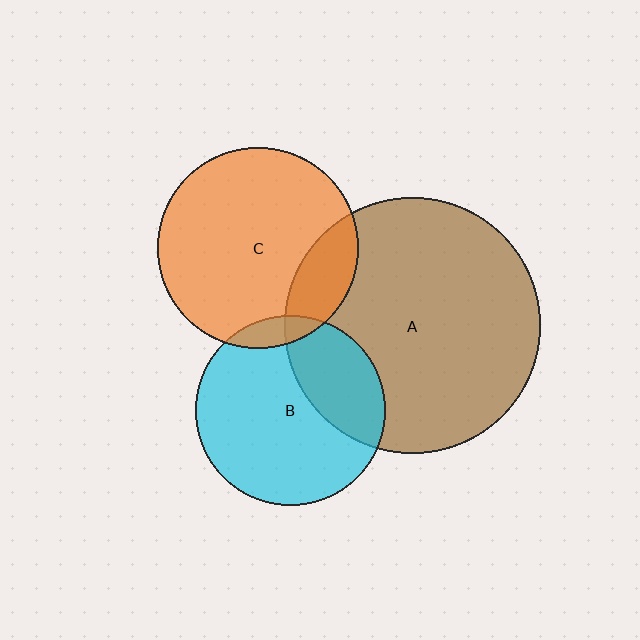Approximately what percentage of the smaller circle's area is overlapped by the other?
Approximately 5%.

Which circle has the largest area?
Circle A (brown).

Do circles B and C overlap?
Yes.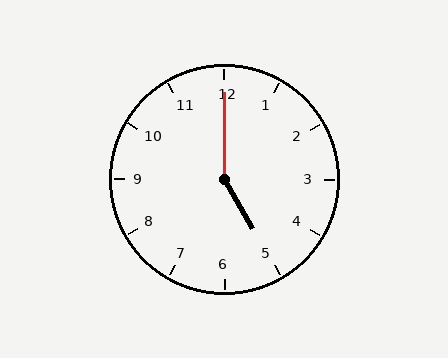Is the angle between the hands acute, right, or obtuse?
It is obtuse.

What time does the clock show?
5:00.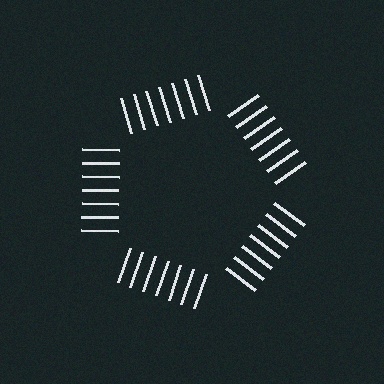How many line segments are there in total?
35 — 7 along each of the 5 edges.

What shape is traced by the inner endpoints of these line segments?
An illusory pentagon — the line segments terminate on its edges but no continuous stroke is drawn.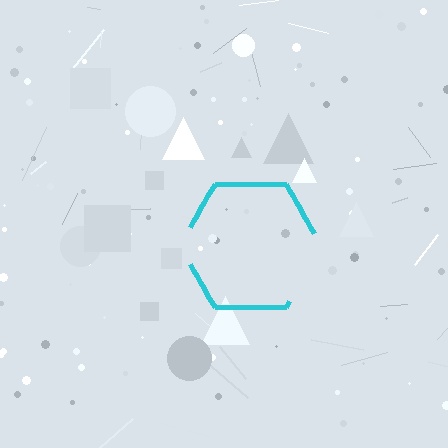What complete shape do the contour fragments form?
The contour fragments form a hexagon.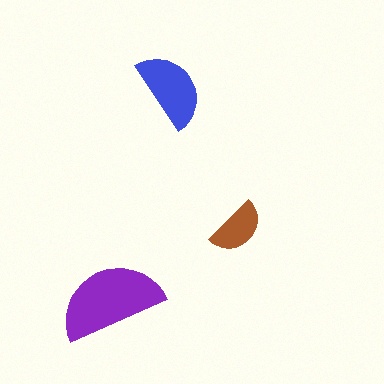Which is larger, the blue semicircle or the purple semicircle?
The purple one.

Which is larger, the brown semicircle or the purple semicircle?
The purple one.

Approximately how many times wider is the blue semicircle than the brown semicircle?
About 1.5 times wider.